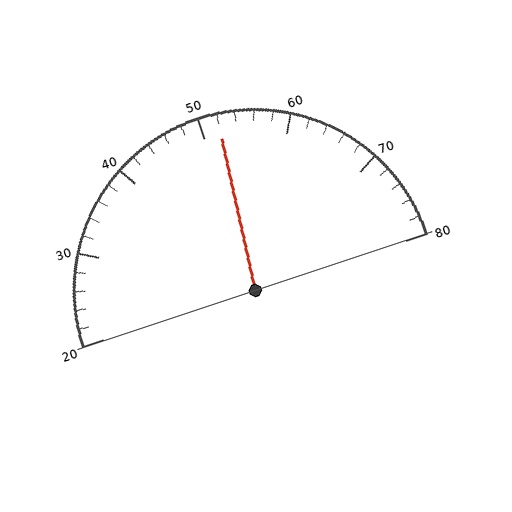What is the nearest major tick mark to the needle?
The nearest major tick mark is 50.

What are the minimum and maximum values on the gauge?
The gauge ranges from 20 to 80.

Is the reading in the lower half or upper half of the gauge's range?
The reading is in the upper half of the range (20 to 80).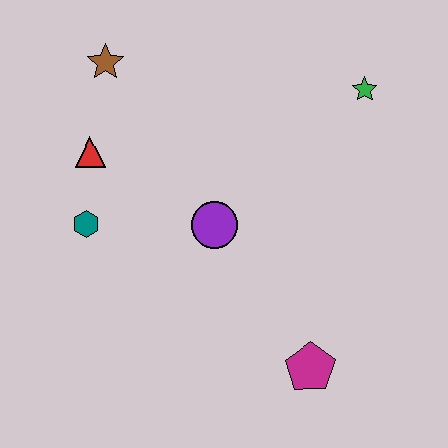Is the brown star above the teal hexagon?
Yes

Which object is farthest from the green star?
The teal hexagon is farthest from the green star.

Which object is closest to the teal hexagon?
The red triangle is closest to the teal hexagon.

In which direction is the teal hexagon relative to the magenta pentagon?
The teal hexagon is to the left of the magenta pentagon.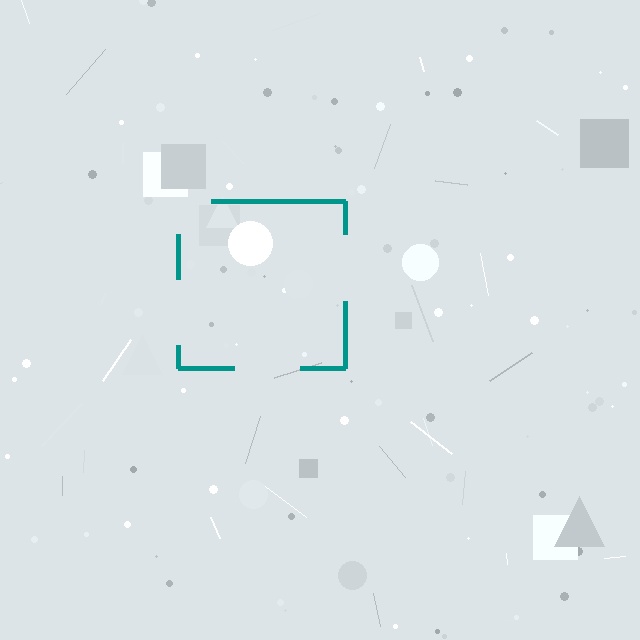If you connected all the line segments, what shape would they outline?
They would outline a square.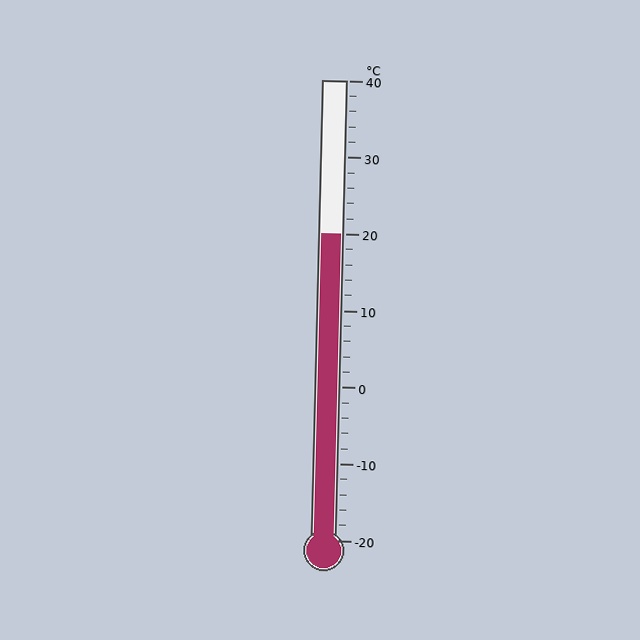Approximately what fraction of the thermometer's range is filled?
The thermometer is filled to approximately 65% of its range.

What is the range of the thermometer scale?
The thermometer scale ranges from -20°C to 40°C.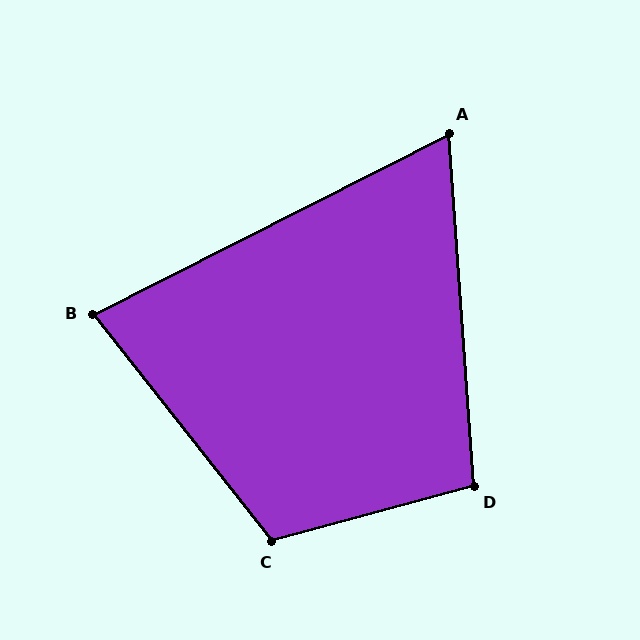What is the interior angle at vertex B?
Approximately 79 degrees (acute).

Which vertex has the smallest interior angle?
A, at approximately 67 degrees.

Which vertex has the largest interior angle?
C, at approximately 113 degrees.